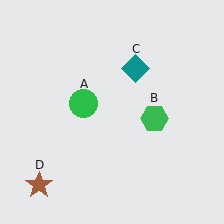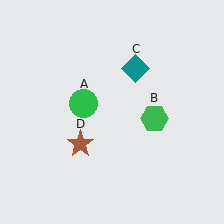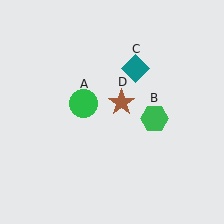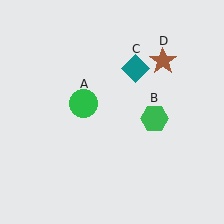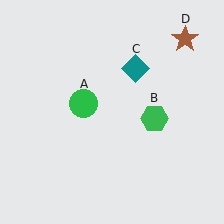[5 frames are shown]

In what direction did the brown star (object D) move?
The brown star (object D) moved up and to the right.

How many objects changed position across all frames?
1 object changed position: brown star (object D).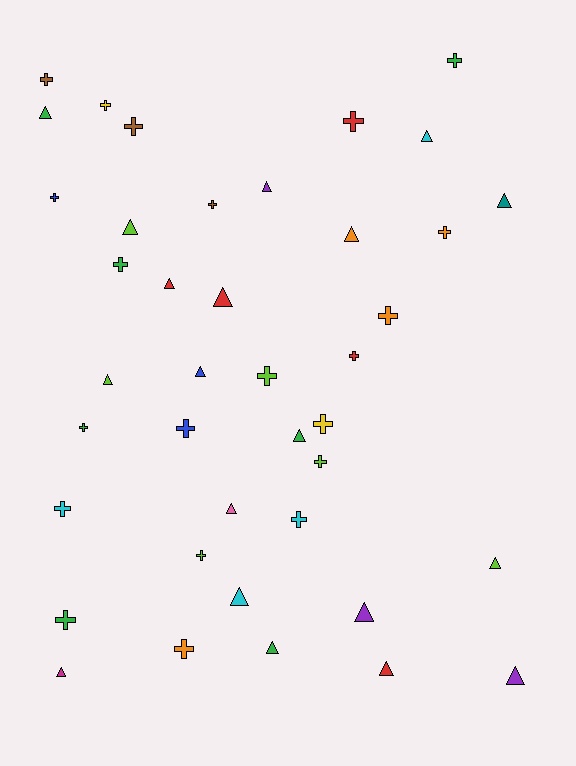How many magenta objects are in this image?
There is 1 magenta object.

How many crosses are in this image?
There are 21 crosses.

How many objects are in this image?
There are 40 objects.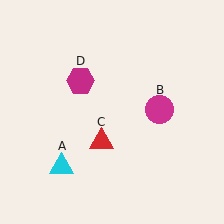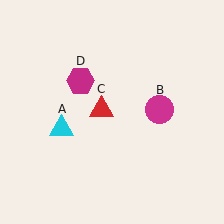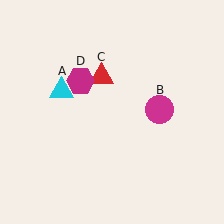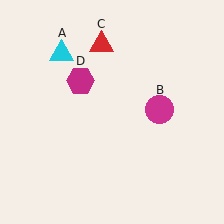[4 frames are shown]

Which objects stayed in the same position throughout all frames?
Magenta circle (object B) and magenta hexagon (object D) remained stationary.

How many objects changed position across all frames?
2 objects changed position: cyan triangle (object A), red triangle (object C).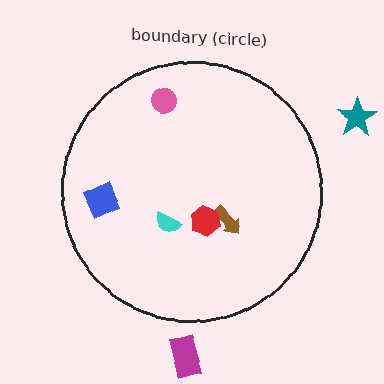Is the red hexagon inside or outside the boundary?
Inside.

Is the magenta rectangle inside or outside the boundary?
Outside.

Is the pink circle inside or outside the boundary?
Inside.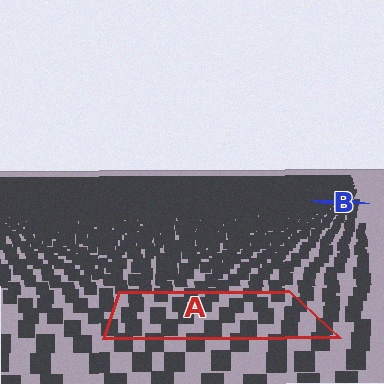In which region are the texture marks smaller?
The texture marks are smaller in region B, because it is farther away.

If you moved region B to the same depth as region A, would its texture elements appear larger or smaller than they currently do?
They would appear larger. At a closer depth, the same texture elements are projected at a bigger on-screen size.